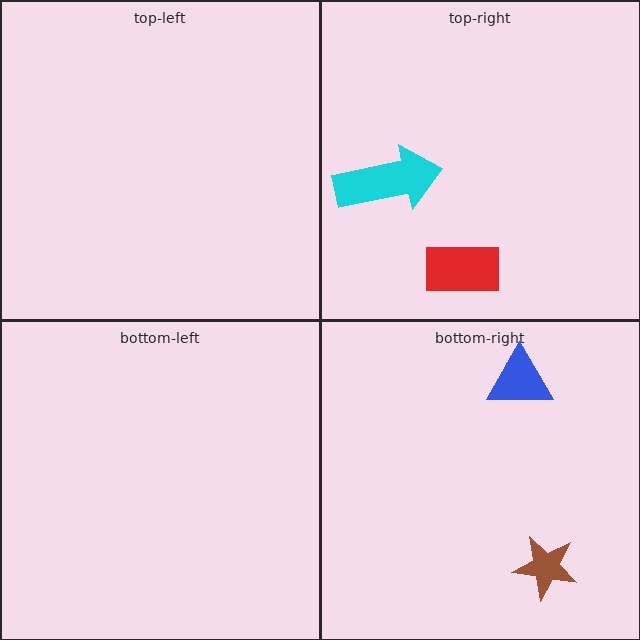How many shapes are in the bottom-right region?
2.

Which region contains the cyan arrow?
The top-right region.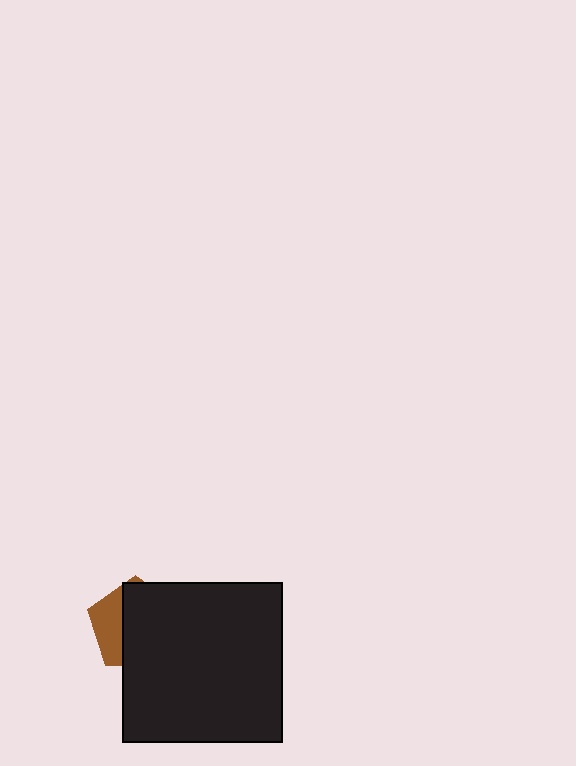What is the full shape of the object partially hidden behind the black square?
The partially hidden object is a brown pentagon.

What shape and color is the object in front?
The object in front is a black square.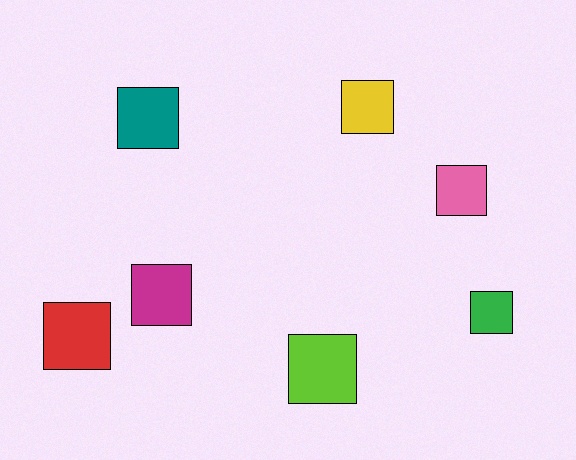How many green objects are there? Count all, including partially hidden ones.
There is 1 green object.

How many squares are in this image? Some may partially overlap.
There are 7 squares.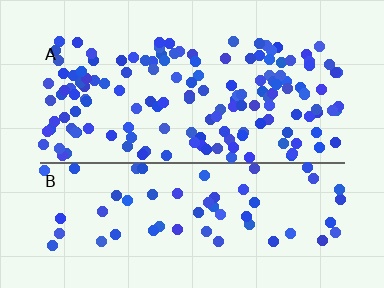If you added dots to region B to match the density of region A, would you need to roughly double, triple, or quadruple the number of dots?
Approximately triple.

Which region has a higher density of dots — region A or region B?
A (the top).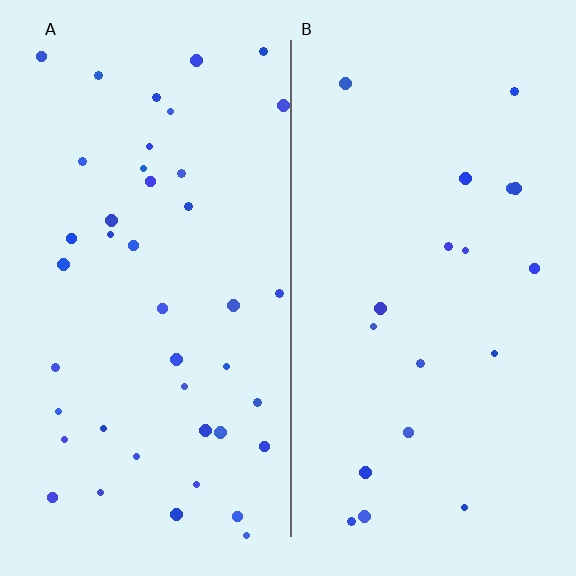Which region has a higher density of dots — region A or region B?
A (the left).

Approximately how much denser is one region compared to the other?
Approximately 2.2× — region A over region B.